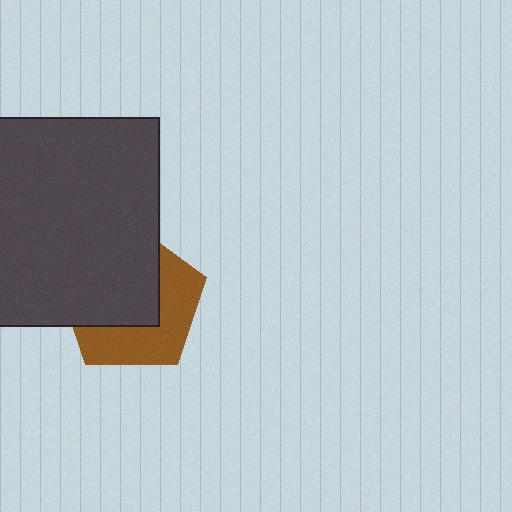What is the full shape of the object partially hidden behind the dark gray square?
The partially hidden object is a brown pentagon.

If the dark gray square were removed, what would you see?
You would see the complete brown pentagon.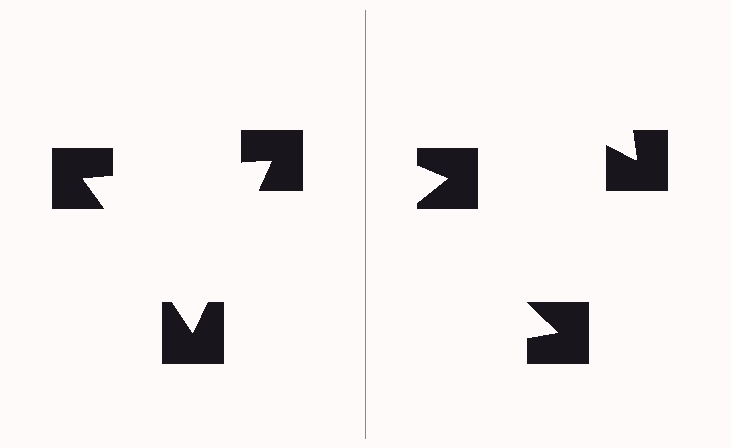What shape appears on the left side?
An illusory triangle.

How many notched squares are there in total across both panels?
6 — 3 on each side.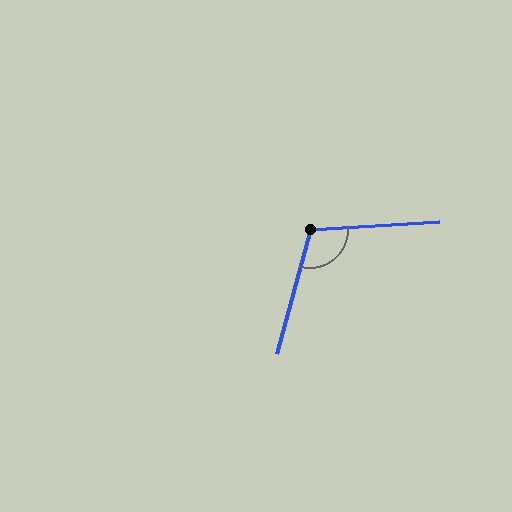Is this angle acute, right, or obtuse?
It is obtuse.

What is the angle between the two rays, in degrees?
Approximately 109 degrees.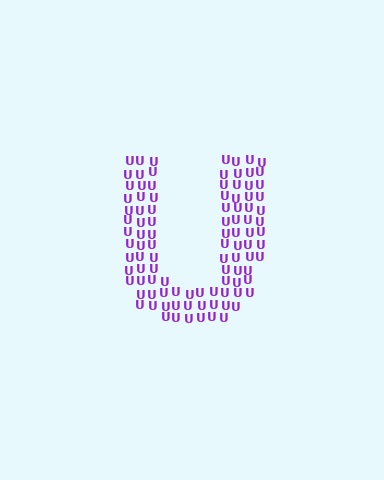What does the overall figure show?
The overall figure shows the letter U.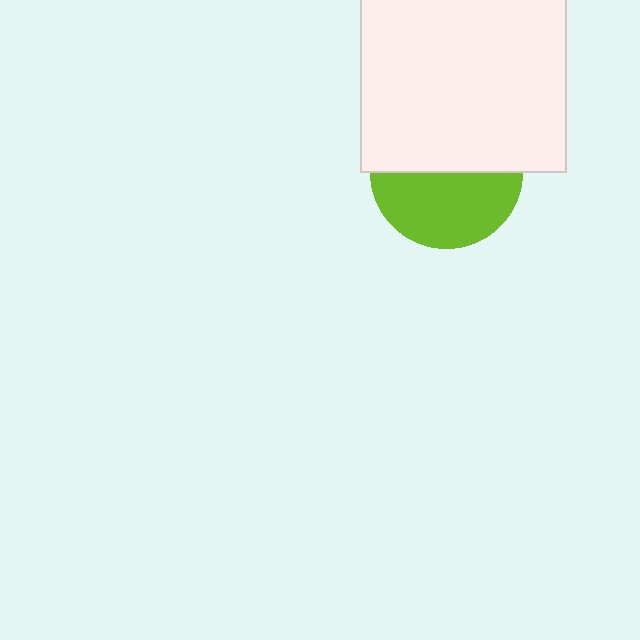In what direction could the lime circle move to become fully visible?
The lime circle could move down. That would shift it out from behind the white square entirely.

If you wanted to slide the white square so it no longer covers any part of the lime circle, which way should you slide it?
Slide it up — that is the most direct way to separate the two shapes.